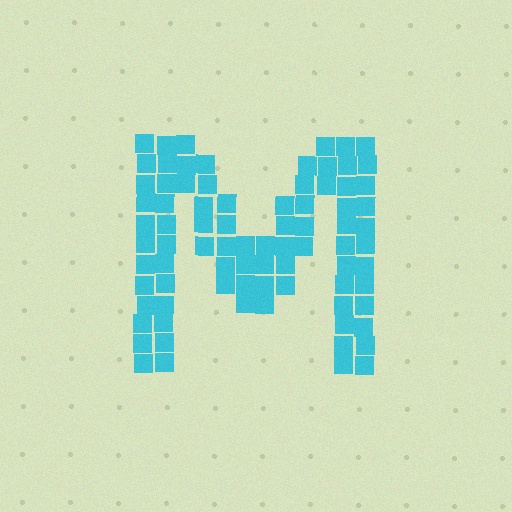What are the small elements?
The small elements are squares.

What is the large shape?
The large shape is the letter M.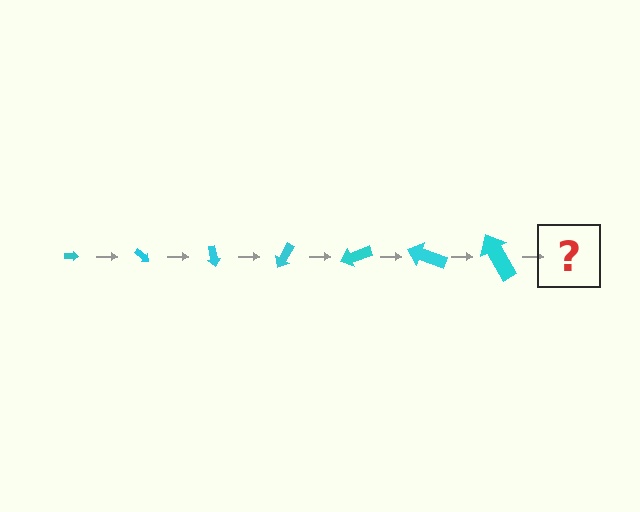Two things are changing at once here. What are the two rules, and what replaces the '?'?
The two rules are that the arrow grows larger each step and it rotates 40 degrees each step. The '?' should be an arrow, larger than the previous one and rotated 280 degrees from the start.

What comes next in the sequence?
The next element should be an arrow, larger than the previous one and rotated 280 degrees from the start.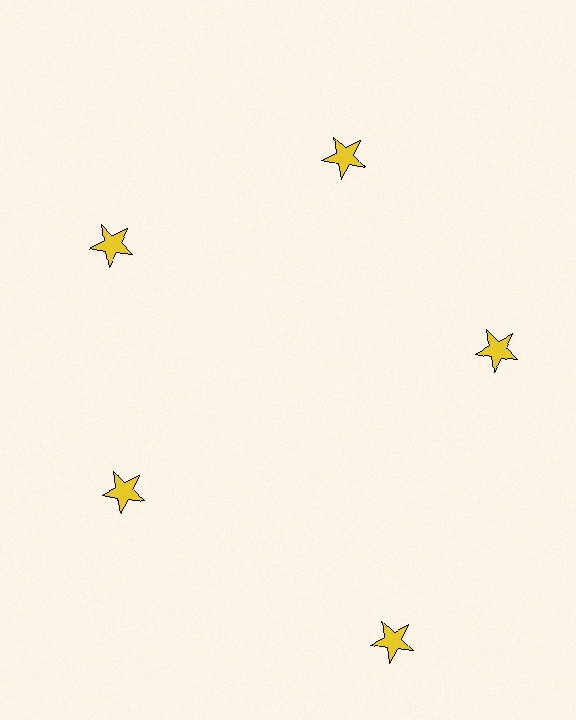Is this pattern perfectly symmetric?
No. The 5 yellow stars are arranged in a ring, but one element near the 5 o'clock position is pushed outward from the center, breaking the 5-fold rotational symmetry.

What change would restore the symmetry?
The symmetry would be restored by moving it inward, back onto the ring so that all 5 stars sit at equal angles and equal distance from the center.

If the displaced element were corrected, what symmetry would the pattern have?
It would have 5-fold rotational symmetry — the pattern would map onto itself every 72 degrees.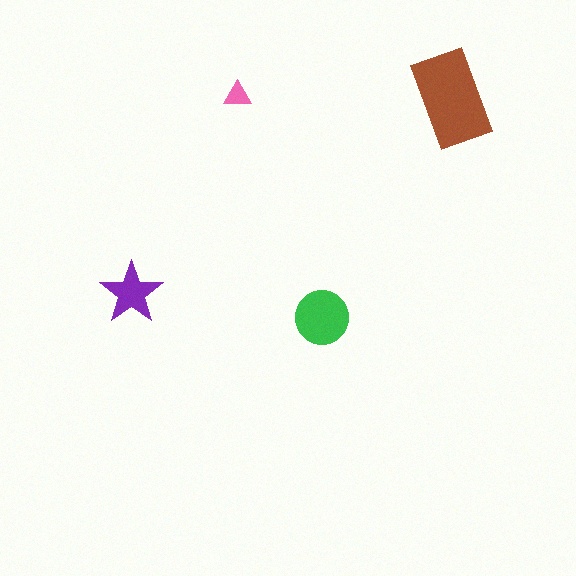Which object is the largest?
The brown rectangle.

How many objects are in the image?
There are 4 objects in the image.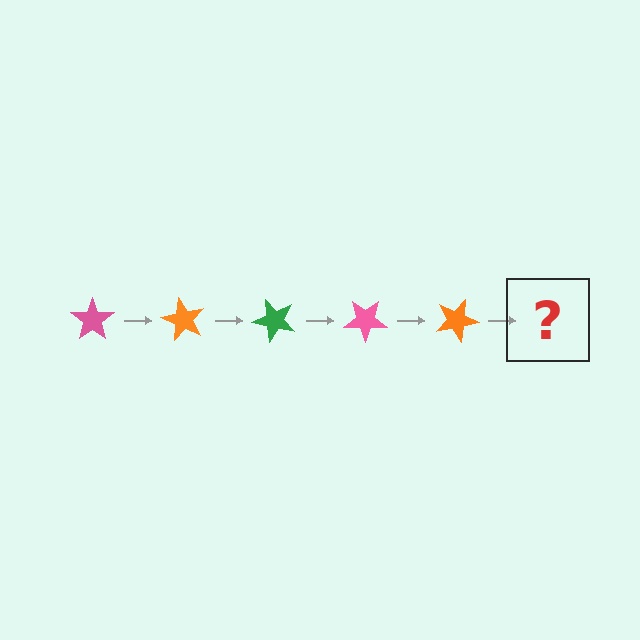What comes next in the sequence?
The next element should be a green star, rotated 300 degrees from the start.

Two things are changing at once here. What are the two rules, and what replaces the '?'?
The two rules are that it rotates 60 degrees each step and the color cycles through pink, orange, and green. The '?' should be a green star, rotated 300 degrees from the start.